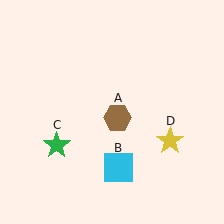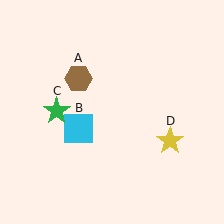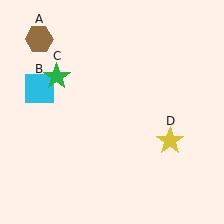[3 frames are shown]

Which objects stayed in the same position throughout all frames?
Yellow star (object D) remained stationary.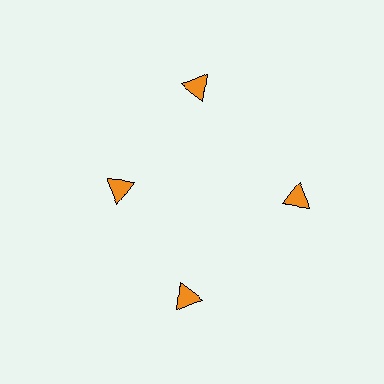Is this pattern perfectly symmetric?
No. The 4 orange triangles are arranged in a ring, but one element near the 9 o'clock position is pulled inward toward the center, breaking the 4-fold rotational symmetry.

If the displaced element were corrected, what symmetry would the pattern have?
It would have 4-fold rotational symmetry — the pattern would map onto itself every 90 degrees.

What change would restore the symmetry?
The symmetry would be restored by moving it outward, back onto the ring so that all 4 triangles sit at equal angles and equal distance from the center.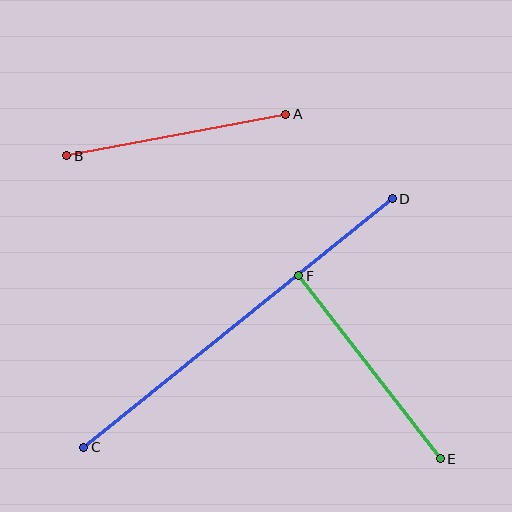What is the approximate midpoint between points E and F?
The midpoint is at approximately (370, 367) pixels.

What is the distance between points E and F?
The distance is approximately 231 pixels.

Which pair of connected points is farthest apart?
Points C and D are farthest apart.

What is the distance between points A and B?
The distance is approximately 223 pixels.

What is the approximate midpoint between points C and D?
The midpoint is at approximately (238, 323) pixels.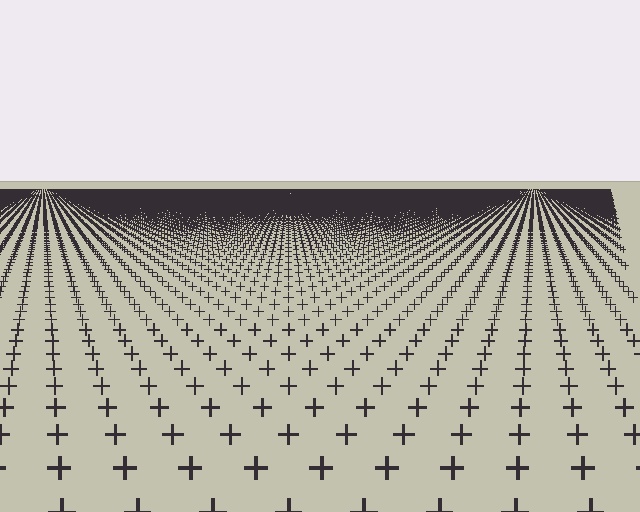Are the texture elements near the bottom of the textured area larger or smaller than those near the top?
Larger. Near the bottom, elements are closer to the viewer and appear at a bigger on-screen size.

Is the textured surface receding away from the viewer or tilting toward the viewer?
The surface is receding away from the viewer. Texture elements get smaller and denser toward the top.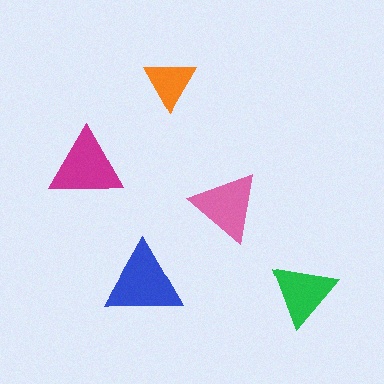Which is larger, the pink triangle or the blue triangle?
The blue one.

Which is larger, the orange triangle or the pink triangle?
The pink one.